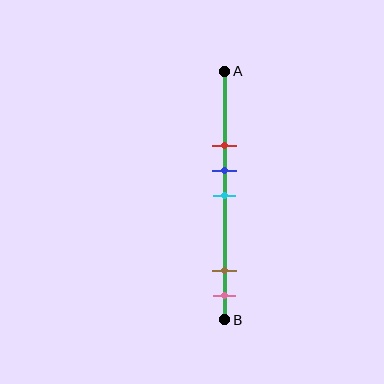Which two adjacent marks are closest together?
The blue and cyan marks are the closest adjacent pair.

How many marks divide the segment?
There are 5 marks dividing the segment.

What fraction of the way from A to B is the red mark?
The red mark is approximately 30% (0.3) of the way from A to B.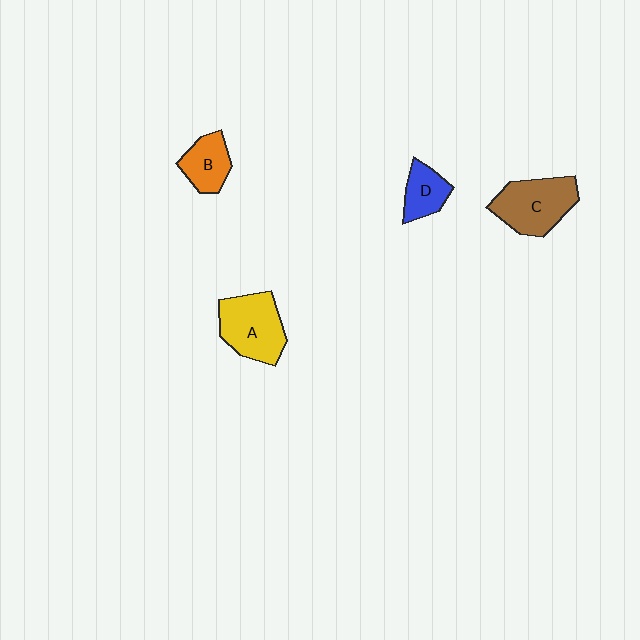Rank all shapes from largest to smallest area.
From largest to smallest: C (brown), A (yellow), B (orange), D (blue).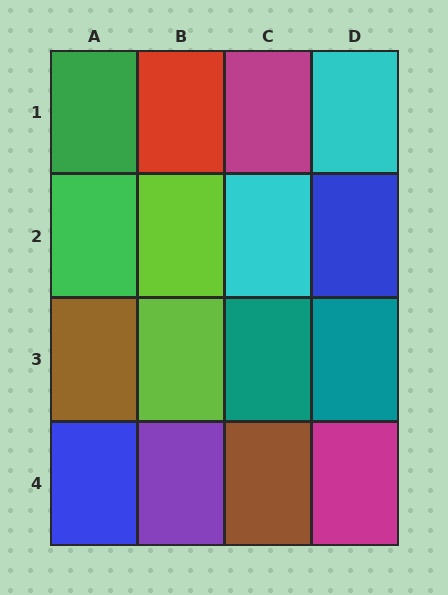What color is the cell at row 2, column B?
Lime.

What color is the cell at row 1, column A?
Green.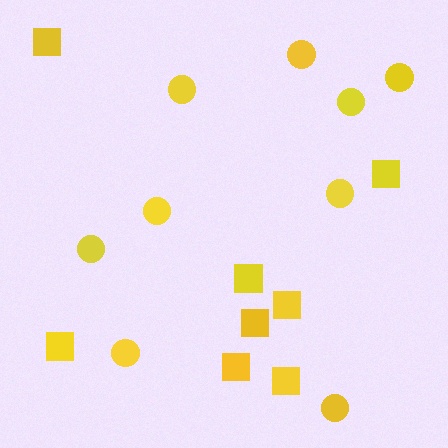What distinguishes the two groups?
There are 2 groups: one group of circles (9) and one group of squares (8).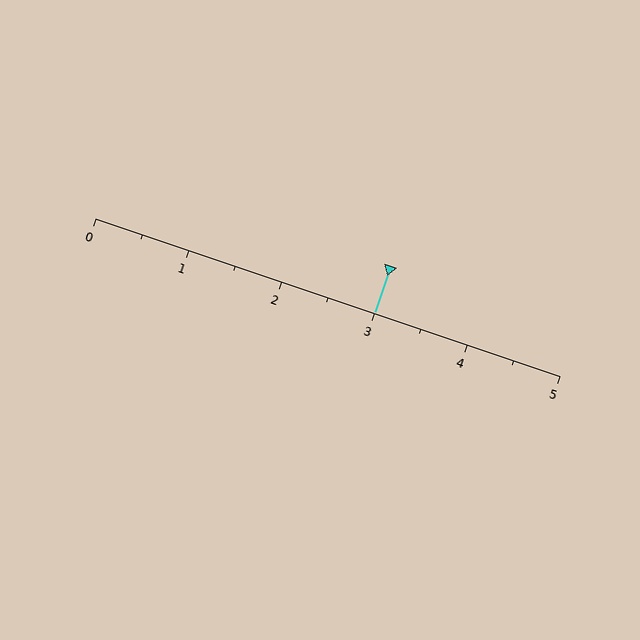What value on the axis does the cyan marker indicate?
The marker indicates approximately 3.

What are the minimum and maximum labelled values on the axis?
The axis runs from 0 to 5.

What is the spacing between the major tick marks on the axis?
The major ticks are spaced 1 apart.